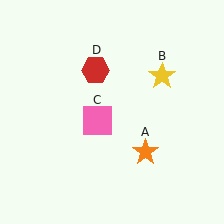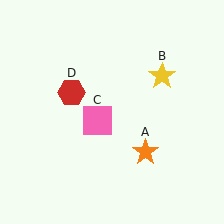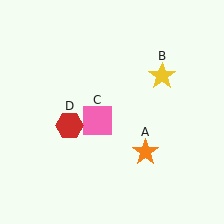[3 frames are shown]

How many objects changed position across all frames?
1 object changed position: red hexagon (object D).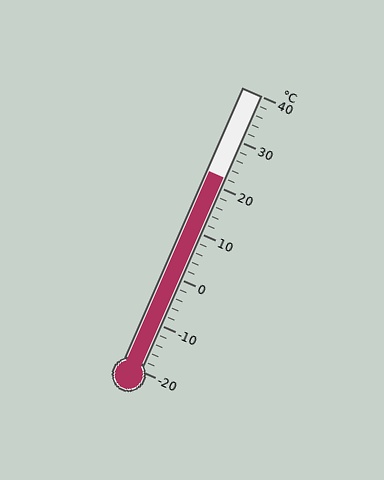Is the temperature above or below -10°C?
The temperature is above -10°C.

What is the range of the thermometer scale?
The thermometer scale ranges from -20°C to 40°C.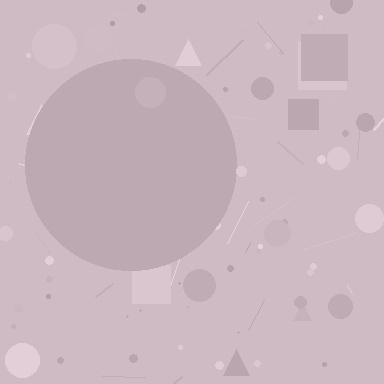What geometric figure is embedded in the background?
A circle is embedded in the background.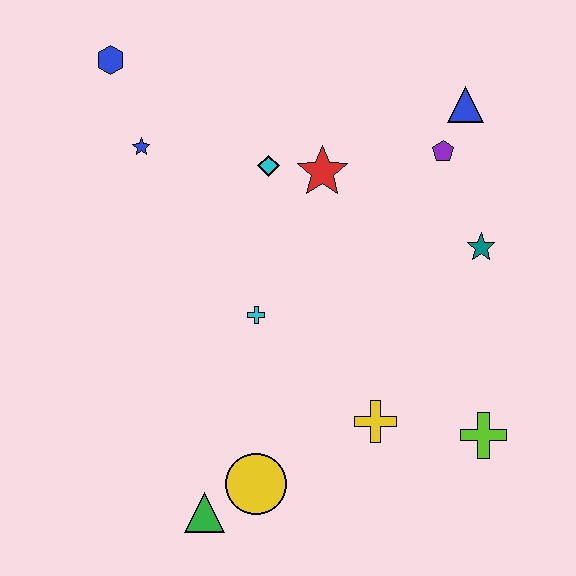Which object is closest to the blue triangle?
The purple pentagon is closest to the blue triangle.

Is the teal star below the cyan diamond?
Yes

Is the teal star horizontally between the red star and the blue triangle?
No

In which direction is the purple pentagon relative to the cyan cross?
The purple pentagon is to the right of the cyan cross.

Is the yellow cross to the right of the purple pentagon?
No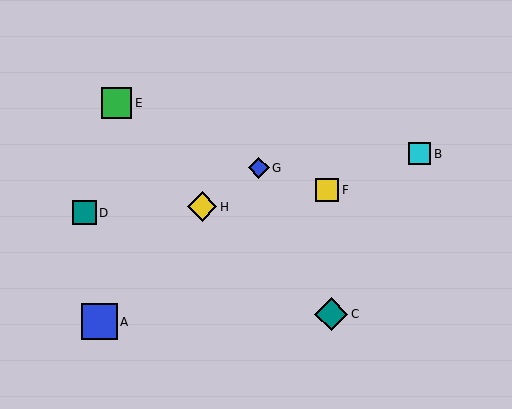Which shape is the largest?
The blue square (labeled A) is the largest.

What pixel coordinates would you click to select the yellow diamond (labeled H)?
Click at (202, 207) to select the yellow diamond H.